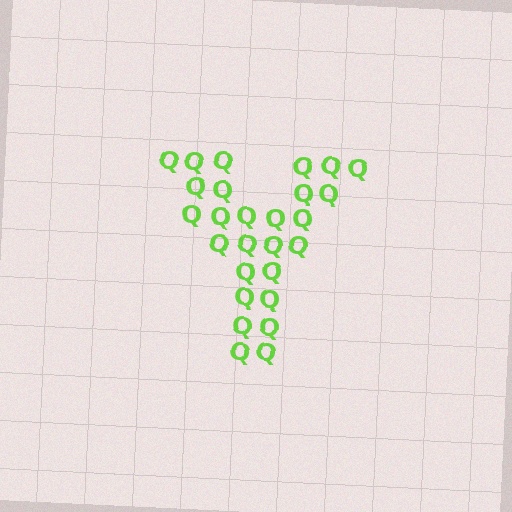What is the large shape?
The large shape is the letter Y.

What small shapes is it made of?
It is made of small letter Q's.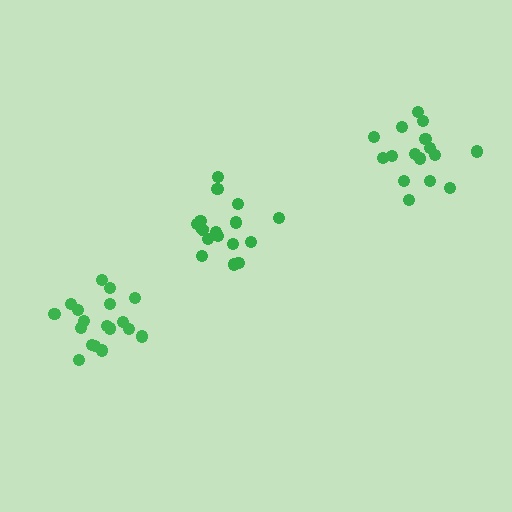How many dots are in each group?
Group 1: 18 dots, Group 2: 16 dots, Group 3: 16 dots (50 total).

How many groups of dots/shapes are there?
There are 3 groups.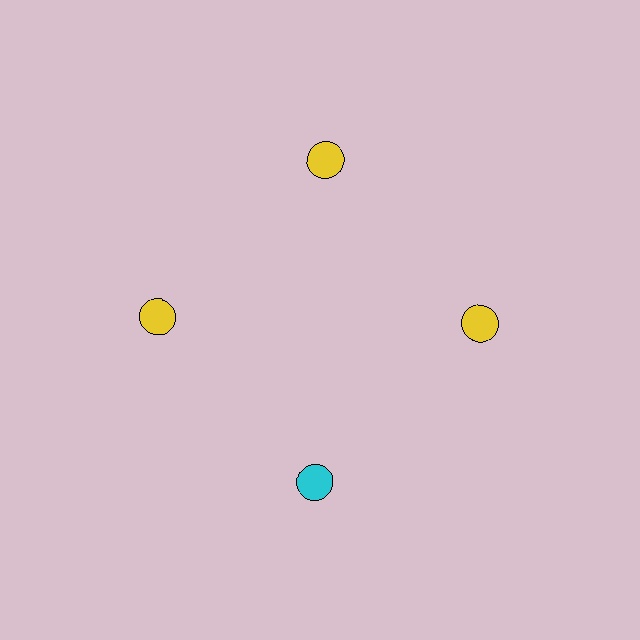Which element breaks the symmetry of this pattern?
The cyan circle at roughly the 6 o'clock position breaks the symmetry. All other shapes are yellow circles.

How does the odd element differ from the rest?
It has a different color: cyan instead of yellow.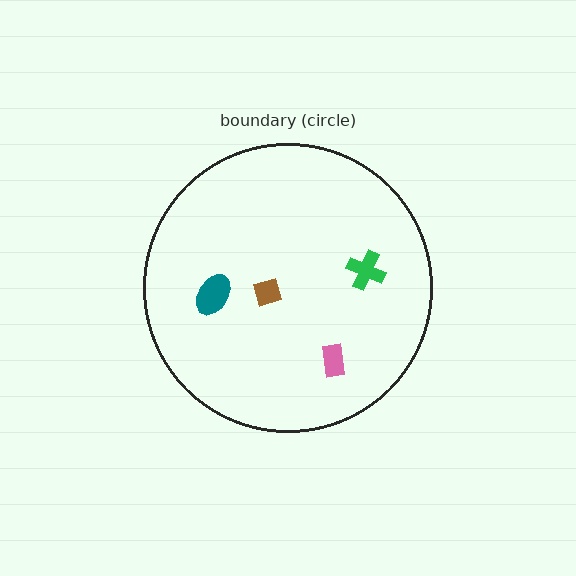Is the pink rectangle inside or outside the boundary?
Inside.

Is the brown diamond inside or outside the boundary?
Inside.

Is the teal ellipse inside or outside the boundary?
Inside.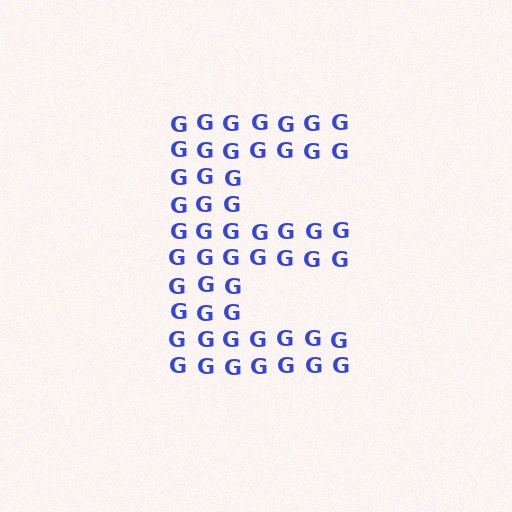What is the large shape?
The large shape is the letter E.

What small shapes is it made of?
It is made of small letter G's.